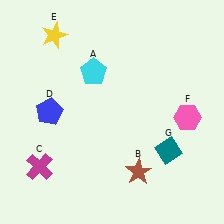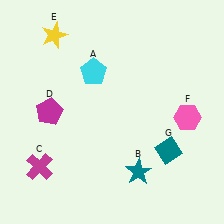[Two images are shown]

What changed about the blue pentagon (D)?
In Image 1, D is blue. In Image 2, it changed to magenta.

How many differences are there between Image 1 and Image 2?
There are 2 differences between the two images.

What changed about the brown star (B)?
In Image 1, B is brown. In Image 2, it changed to teal.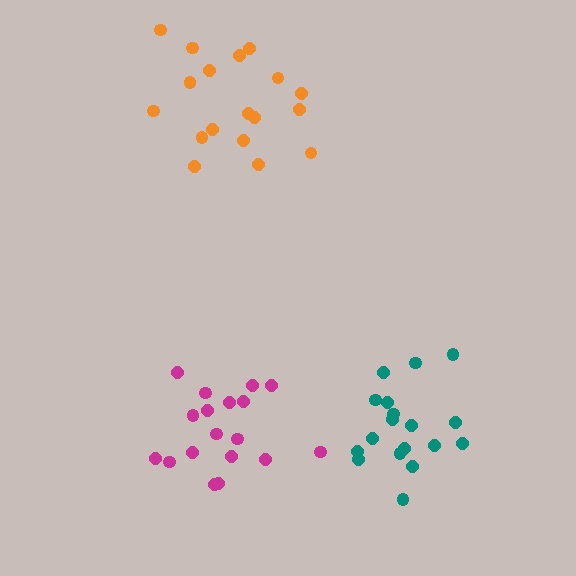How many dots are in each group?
Group 1: 18 dots, Group 2: 18 dots, Group 3: 18 dots (54 total).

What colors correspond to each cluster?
The clusters are colored: teal, orange, magenta.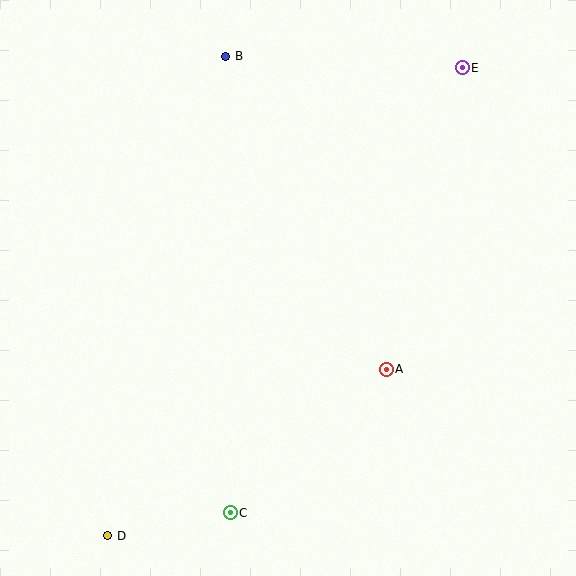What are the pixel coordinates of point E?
Point E is at (462, 68).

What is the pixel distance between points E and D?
The distance between E and D is 587 pixels.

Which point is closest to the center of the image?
Point A at (386, 369) is closest to the center.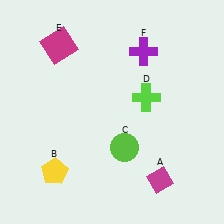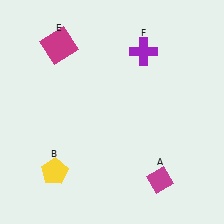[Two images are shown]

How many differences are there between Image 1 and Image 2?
There are 2 differences between the two images.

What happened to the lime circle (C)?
The lime circle (C) was removed in Image 2. It was in the bottom-right area of Image 1.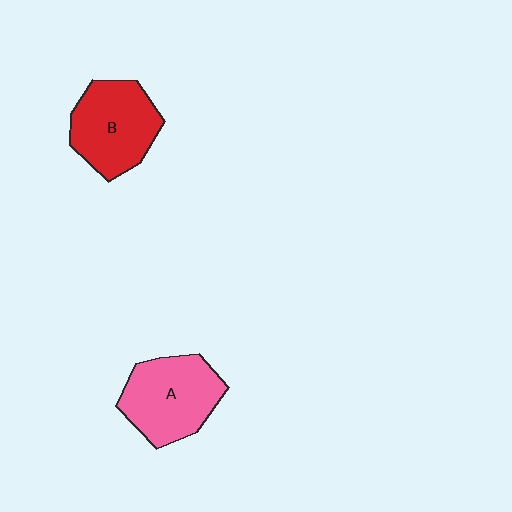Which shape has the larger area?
Shape A (pink).